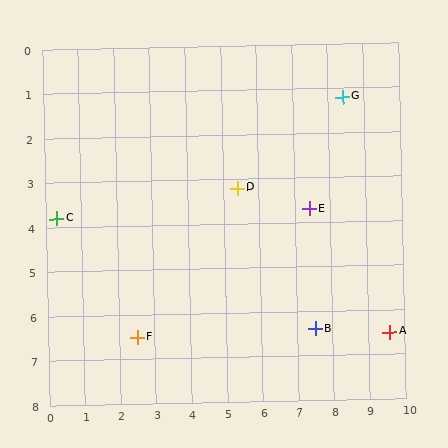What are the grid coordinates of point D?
Point D is at approximately (5.4, 3.2).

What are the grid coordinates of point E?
Point E is at approximately (7.4, 3.7).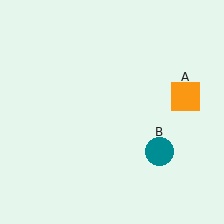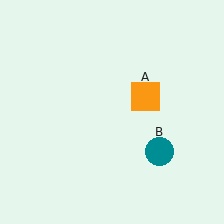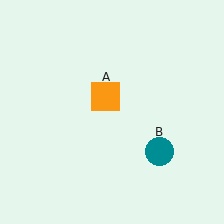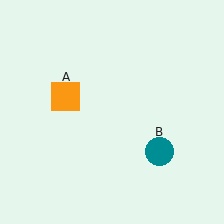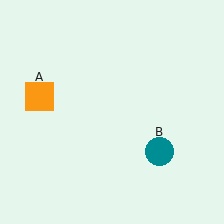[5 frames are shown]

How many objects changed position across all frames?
1 object changed position: orange square (object A).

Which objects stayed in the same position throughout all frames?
Teal circle (object B) remained stationary.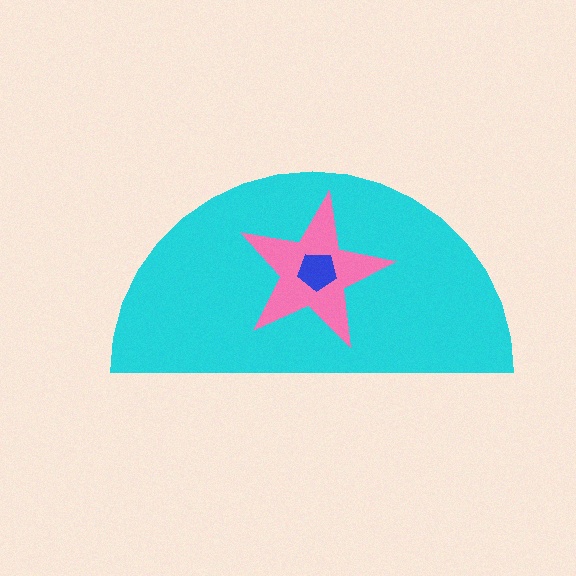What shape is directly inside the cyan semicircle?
The pink star.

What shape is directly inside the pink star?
The blue pentagon.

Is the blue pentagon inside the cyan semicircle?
Yes.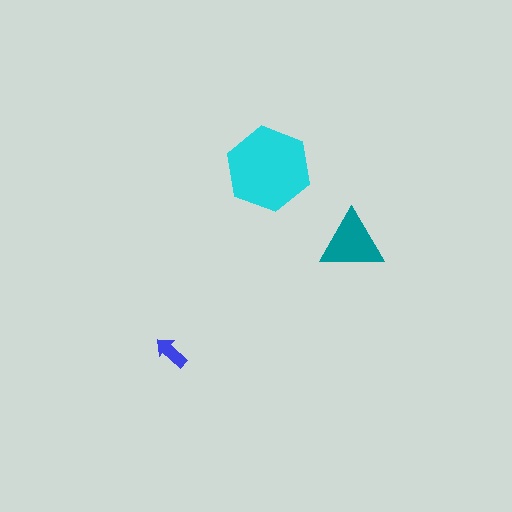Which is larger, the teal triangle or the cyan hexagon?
The cyan hexagon.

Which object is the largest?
The cyan hexagon.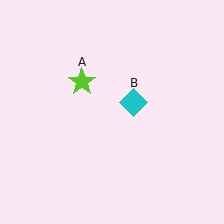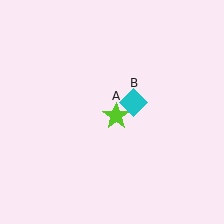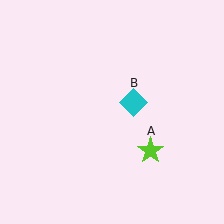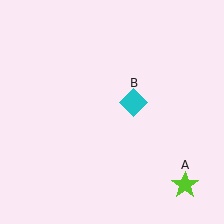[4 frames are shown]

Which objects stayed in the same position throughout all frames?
Cyan diamond (object B) remained stationary.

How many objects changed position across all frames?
1 object changed position: lime star (object A).